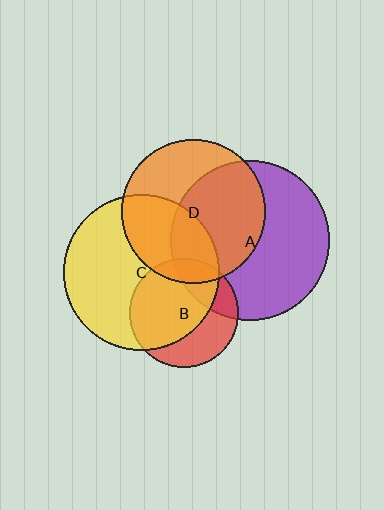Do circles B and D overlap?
Yes.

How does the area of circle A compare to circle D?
Approximately 1.2 times.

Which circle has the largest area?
Circle A (purple).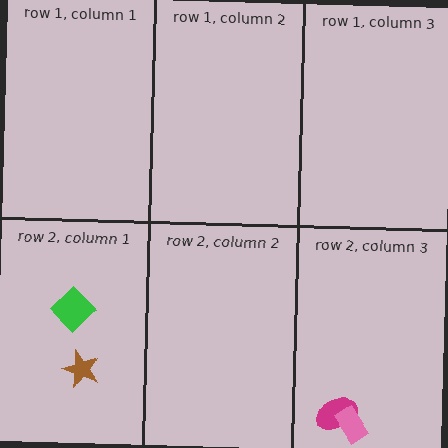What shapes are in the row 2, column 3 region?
The magenta ellipse, the pink rectangle.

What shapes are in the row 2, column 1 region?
The green diamond, the brown star.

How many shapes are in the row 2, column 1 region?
2.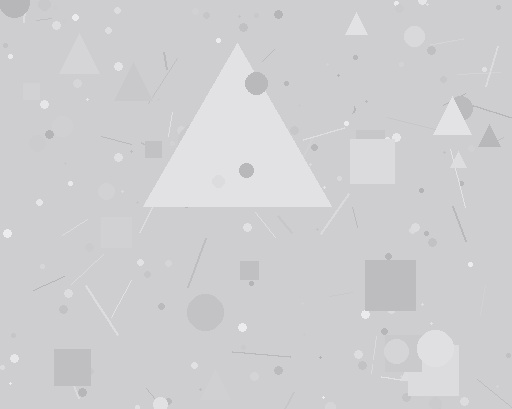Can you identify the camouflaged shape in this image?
The camouflaged shape is a triangle.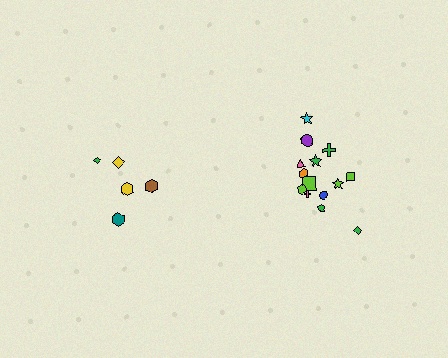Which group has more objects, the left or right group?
The right group.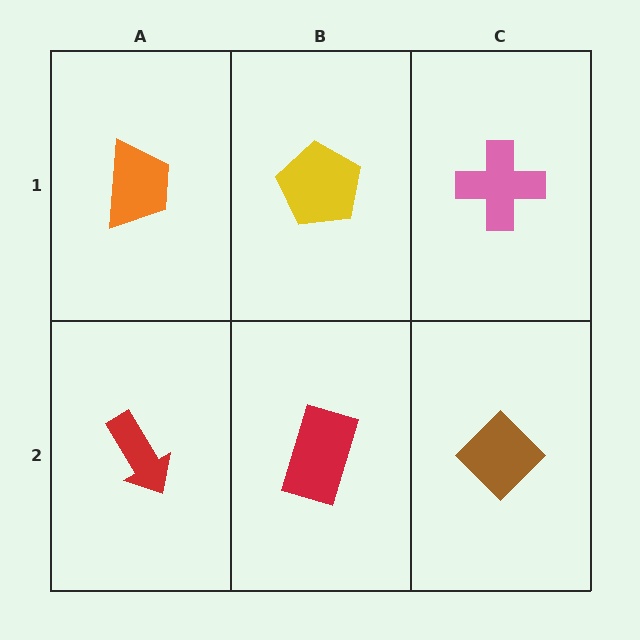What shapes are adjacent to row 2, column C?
A pink cross (row 1, column C), a red rectangle (row 2, column B).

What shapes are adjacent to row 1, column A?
A red arrow (row 2, column A), a yellow pentagon (row 1, column B).